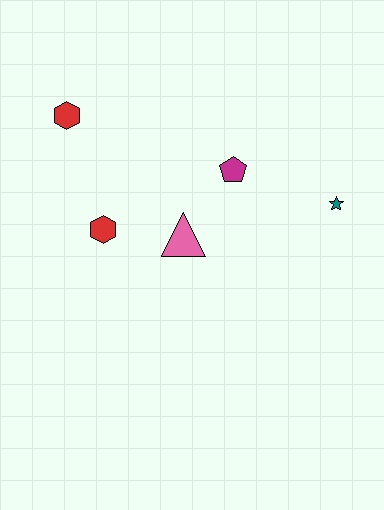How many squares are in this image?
There are no squares.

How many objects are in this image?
There are 5 objects.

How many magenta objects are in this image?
There is 1 magenta object.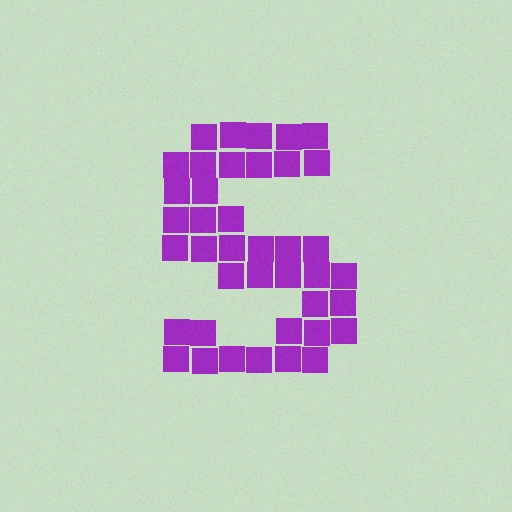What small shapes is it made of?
It is made of small squares.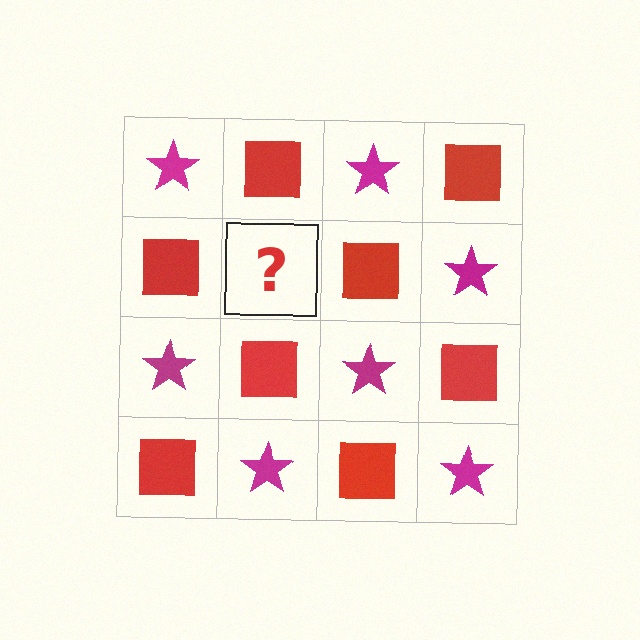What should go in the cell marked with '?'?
The missing cell should contain a magenta star.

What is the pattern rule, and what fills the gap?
The rule is that it alternates magenta star and red square in a checkerboard pattern. The gap should be filled with a magenta star.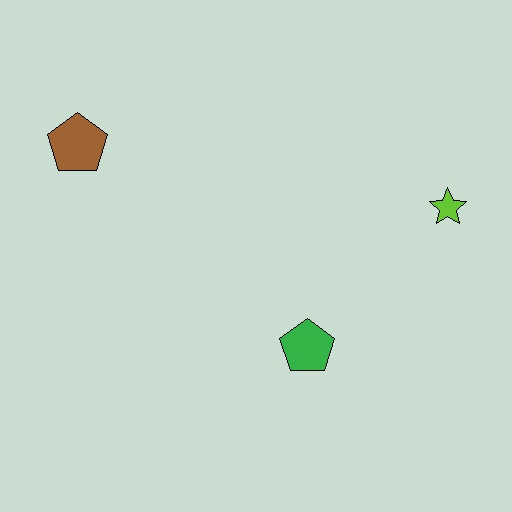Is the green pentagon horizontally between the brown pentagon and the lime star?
Yes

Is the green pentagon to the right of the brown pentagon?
Yes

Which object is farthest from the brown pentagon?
The lime star is farthest from the brown pentagon.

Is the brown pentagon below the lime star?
No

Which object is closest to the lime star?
The green pentagon is closest to the lime star.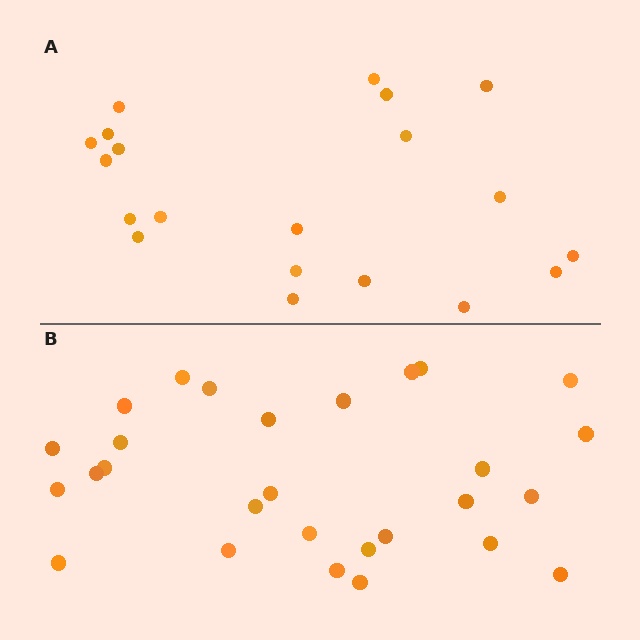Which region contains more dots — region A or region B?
Region B (the bottom region) has more dots.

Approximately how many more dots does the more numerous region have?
Region B has roughly 8 or so more dots than region A.